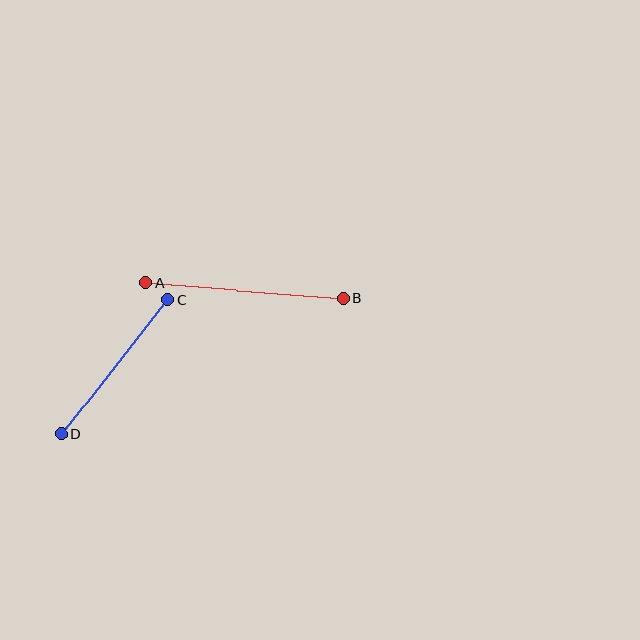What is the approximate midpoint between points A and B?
The midpoint is at approximately (245, 290) pixels.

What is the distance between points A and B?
The distance is approximately 198 pixels.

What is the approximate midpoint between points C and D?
The midpoint is at approximately (115, 367) pixels.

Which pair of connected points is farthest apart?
Points A and B are farthest apart.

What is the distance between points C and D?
The distance is approximately 171 pixels.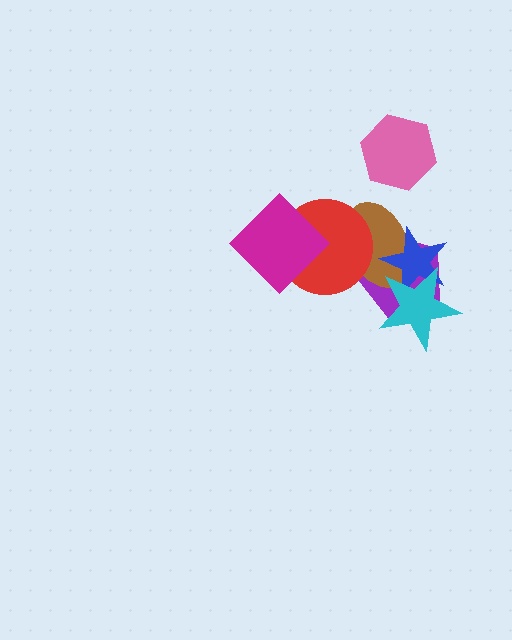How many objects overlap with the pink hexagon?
0 objects overlap with the pink hexagon.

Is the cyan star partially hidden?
No, no other shape covers it.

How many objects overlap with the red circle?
3 objects overlap with the red circle.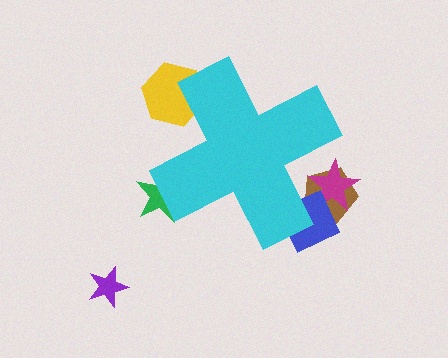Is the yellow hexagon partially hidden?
Yes, the yellow hexagon is partially hidden behind the cyan cross.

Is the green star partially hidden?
Yes, the green star is partially hidden behind the cyan cross.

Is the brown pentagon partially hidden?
Yes, the brown pentagon is partially hidden behind the cyan cross.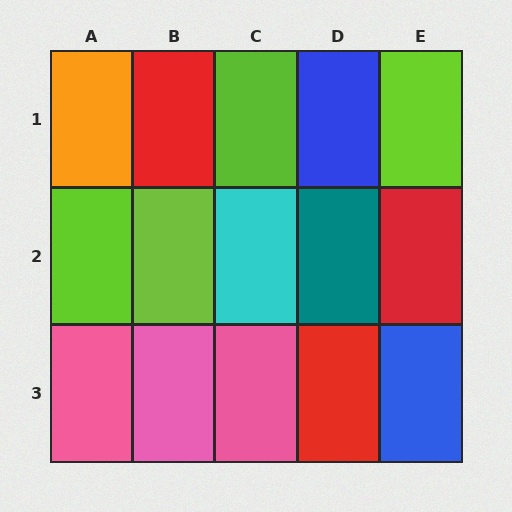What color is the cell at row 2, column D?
Teal.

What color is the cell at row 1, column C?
Lime.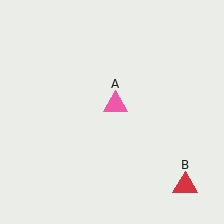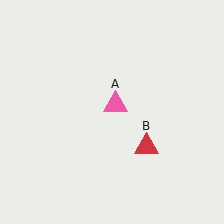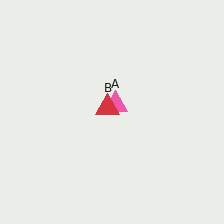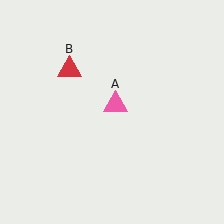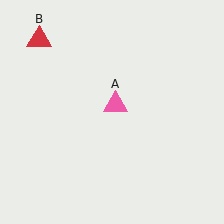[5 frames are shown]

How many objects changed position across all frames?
1 object changed position: red triangle (object B).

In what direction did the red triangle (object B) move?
The red triangle (object B) moved up and to the left.